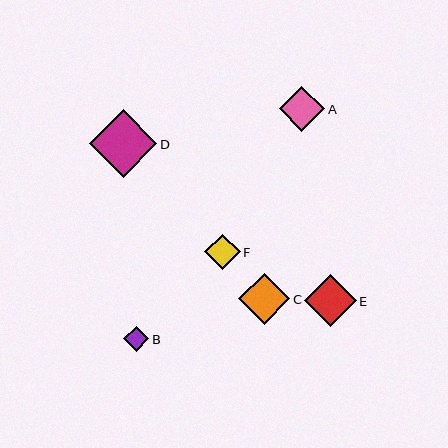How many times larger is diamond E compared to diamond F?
Diamond E is approximately 1.5 times the size of diamond F.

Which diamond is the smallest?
Diamond B is the smallest with a size of approximately 25 pixels.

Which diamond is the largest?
Diamond D is the largest with a size of approximately 68 pixels.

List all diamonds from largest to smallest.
From largest to smallest: D, E, C, A, F, B.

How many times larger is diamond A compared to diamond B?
Diamond A is approximately 1.8 times the size of diamond B.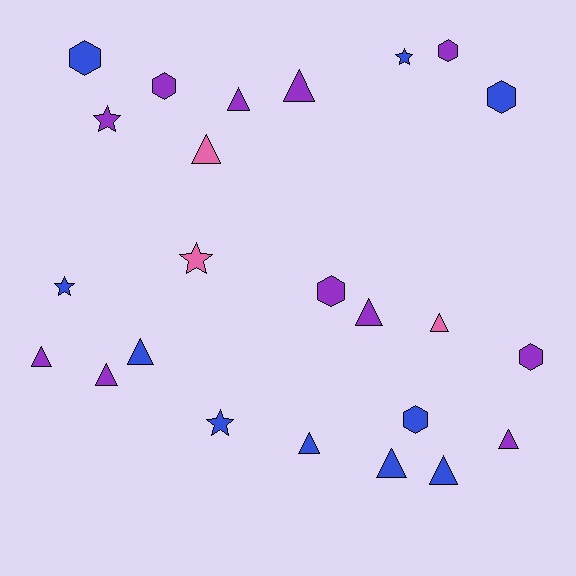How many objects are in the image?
There are 24 objects.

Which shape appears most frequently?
Triangle, with 12 objects.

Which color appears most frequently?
Purple, with 11 objects.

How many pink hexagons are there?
There are no pink hexagons.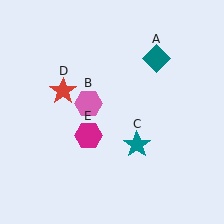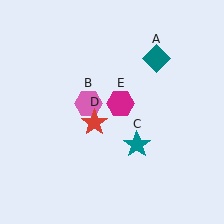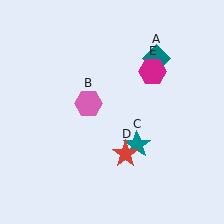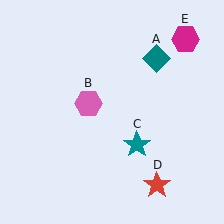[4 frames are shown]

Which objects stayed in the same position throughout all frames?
Teal diamond (object A) and pink hexagon (object B) and teal star (object C) remained stationary.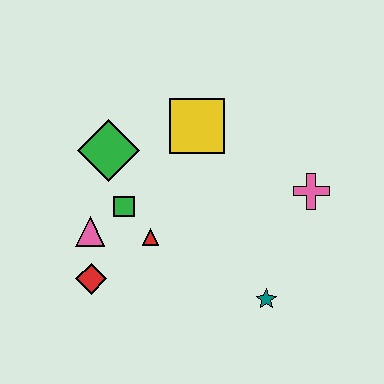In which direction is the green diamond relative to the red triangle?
The green diamond is above the red triangle.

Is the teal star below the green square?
Yes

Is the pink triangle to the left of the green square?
Yes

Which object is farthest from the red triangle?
The pink cross is farthest from the red triangle.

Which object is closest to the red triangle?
The green square is closest to the red triangle.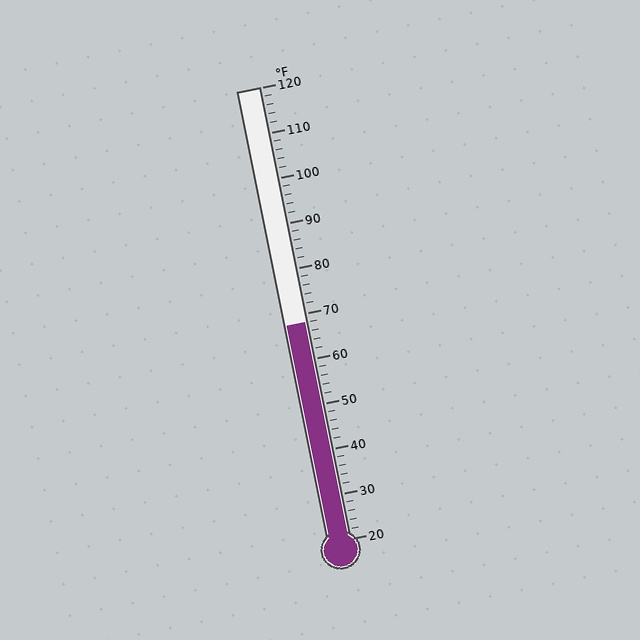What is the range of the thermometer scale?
The thermometer scale ranges from 20°F to 120°F.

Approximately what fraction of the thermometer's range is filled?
The thermometer is filled to approximately 50% of its range.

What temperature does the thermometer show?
The thermometer shows approximately 68°F.